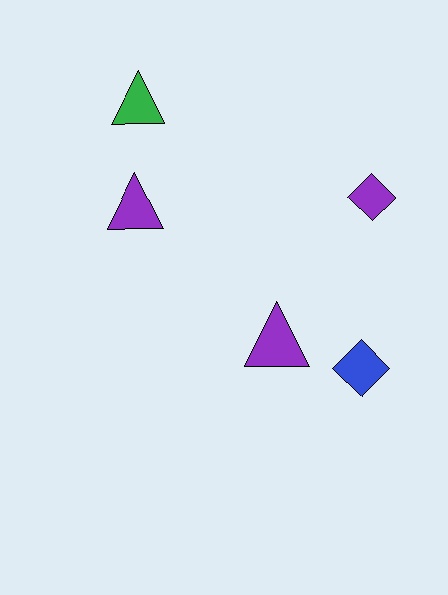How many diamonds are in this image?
There are 2 diamonds.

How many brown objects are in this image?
There are no brown objects.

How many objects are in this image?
There are 5 objects.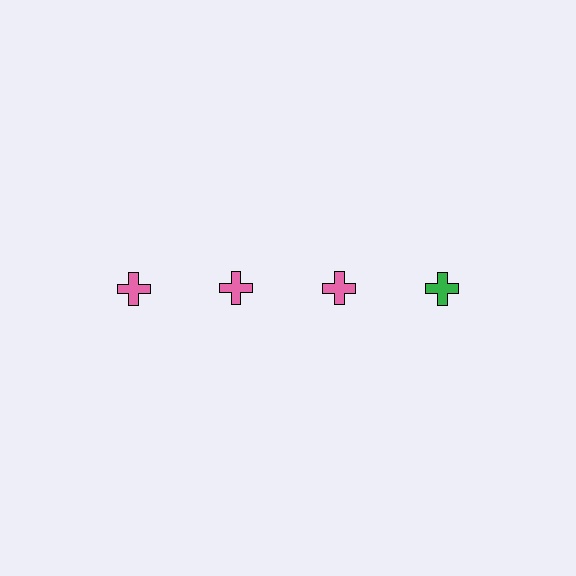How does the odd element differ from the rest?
It has a different color: green instead of pink.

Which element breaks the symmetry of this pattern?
The green cross in the top row, second from right column breaks the symmetry. All other shapes are pink crosses.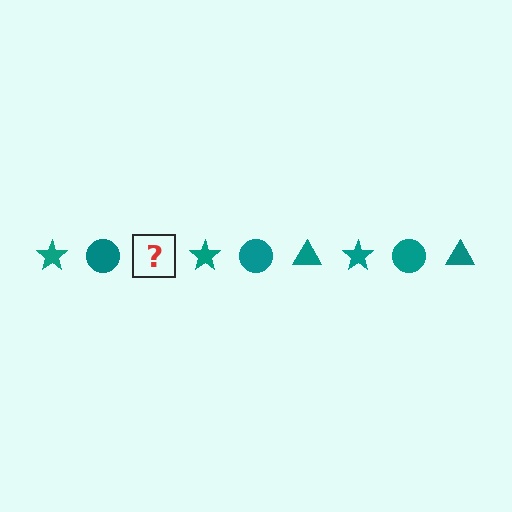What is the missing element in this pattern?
The missing element is a teal triangle.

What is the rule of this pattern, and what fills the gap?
The rule is that the pattern cycles through star, circle, triangle shapes in teal. The gap should be filled with a teal triangle.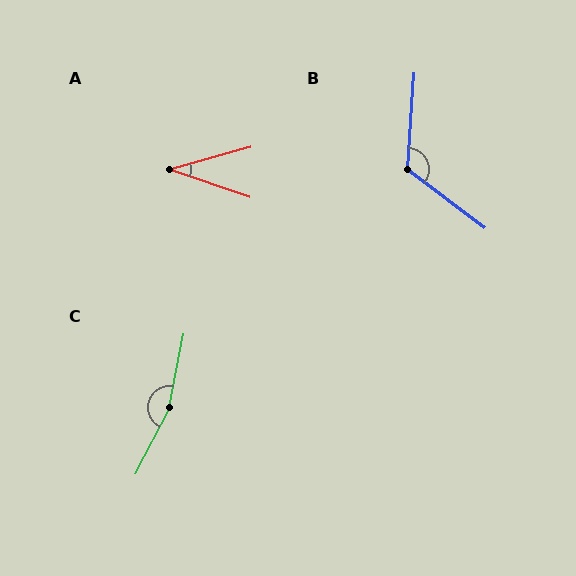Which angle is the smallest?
A, at approximately 34 degrees.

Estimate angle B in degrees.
Approximately 123 degrees.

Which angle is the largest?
C, at approximately 164 degrees.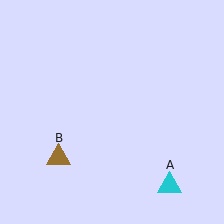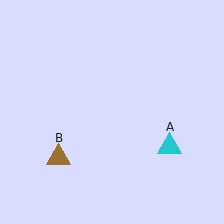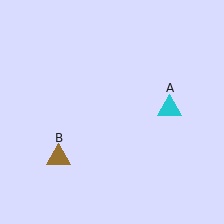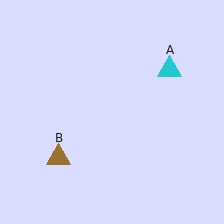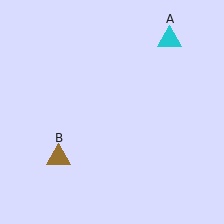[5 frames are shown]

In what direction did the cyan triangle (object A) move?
The cyan triangle (object A) moved up.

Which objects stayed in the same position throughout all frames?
Brown triangle (object B) remained stationary.